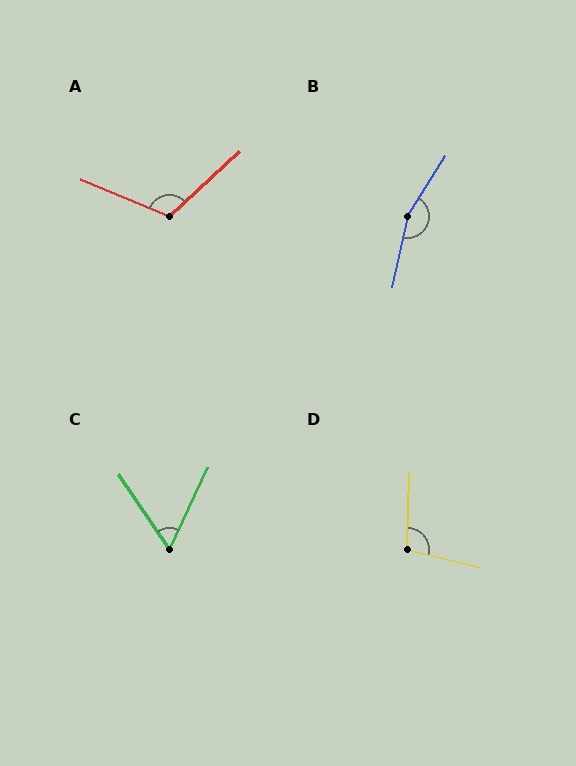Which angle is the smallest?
C, at approximately 59 degrees.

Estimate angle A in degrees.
Approximately 115 degrees.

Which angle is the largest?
B, at approximately 160 degrees.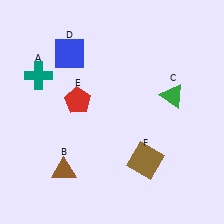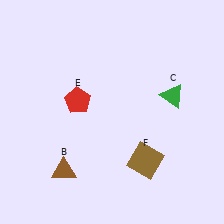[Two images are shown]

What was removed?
The teal cross (A), the blue square (D) were removed in Image 2.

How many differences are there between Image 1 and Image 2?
There are 2 differences between the two images.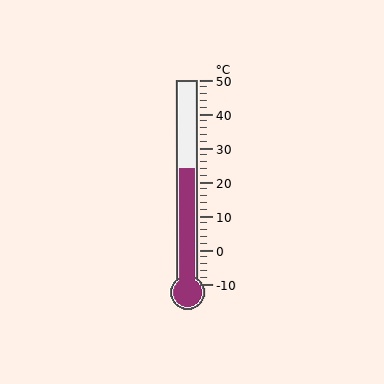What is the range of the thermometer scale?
The thermometer scale ranges from -10°C to 50°C.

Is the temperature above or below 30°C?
The temperature is below 30°C.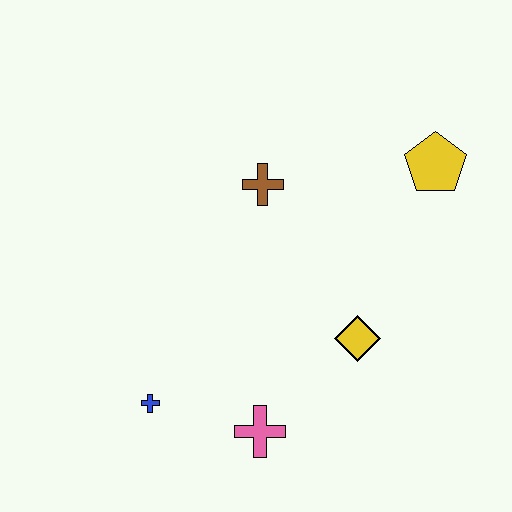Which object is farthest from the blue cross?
The yellow pentagon is farthest from the blue cross.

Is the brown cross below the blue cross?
No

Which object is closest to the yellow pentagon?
The brown cross is closest to the yellow pentagon.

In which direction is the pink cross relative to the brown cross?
The pink cross is below the brown cross.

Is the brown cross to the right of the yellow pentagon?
No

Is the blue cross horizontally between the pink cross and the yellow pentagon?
No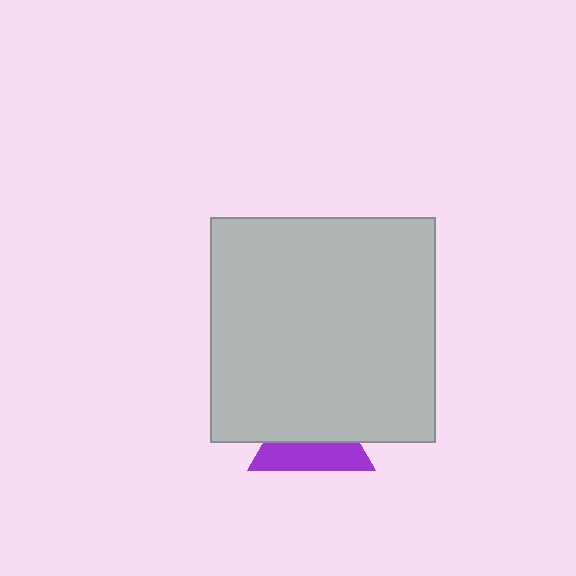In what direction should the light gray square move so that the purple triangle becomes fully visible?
The light gray square should move up. That is the shortest direction to clear the overlap and leave the purple triangle fully visible.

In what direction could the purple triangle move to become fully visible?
The purple triangle could move down. That would shift it out from behind the light gray square entirely.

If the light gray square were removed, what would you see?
You would see the complete purple triangle.